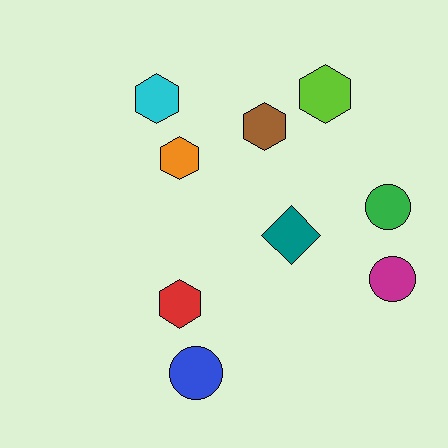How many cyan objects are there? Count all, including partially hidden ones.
There is 1 cyan object.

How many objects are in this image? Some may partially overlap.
There are 9 objects.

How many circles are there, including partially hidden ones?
There are 3 circles.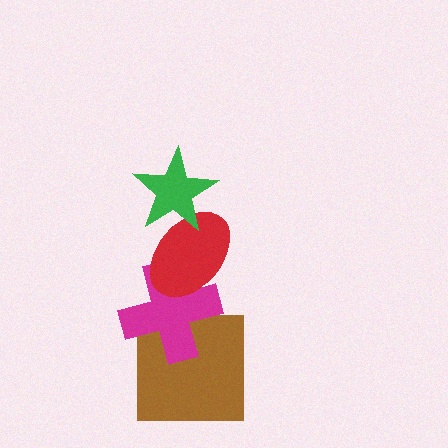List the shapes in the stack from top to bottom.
From top to bottom: the green star, the red ellipse, the magenta cross, the brown square.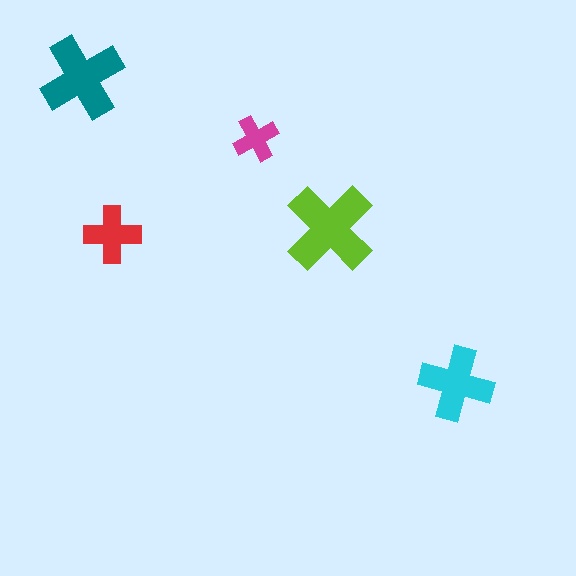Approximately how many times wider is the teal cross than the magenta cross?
About 2 times wider.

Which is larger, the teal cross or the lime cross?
The lime one.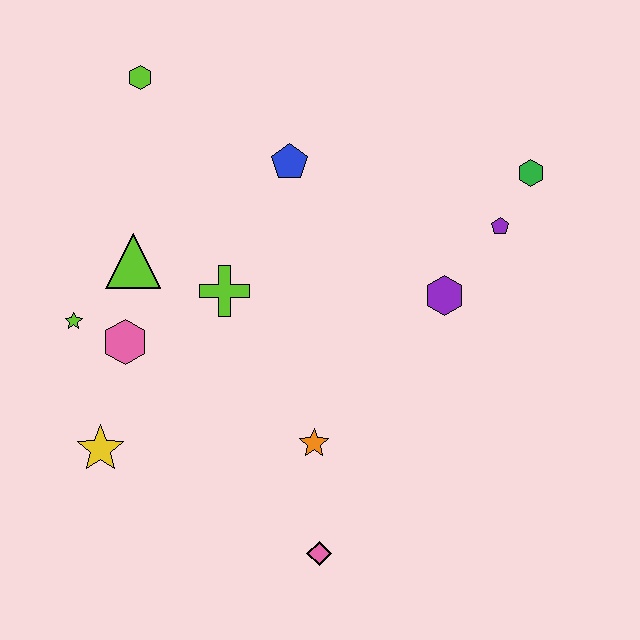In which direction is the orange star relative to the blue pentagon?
The orange star is below the blue pentagon.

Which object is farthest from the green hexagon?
The yellow star is farthest from the green hexagon.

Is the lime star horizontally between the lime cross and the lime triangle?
No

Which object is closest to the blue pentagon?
The lime cross is closest to the blue pentagon.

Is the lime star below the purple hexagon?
Yes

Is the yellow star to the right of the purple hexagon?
No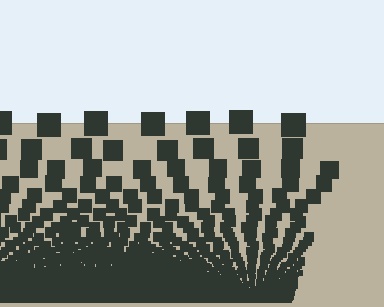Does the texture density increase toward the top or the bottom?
Density increases toward the bottom.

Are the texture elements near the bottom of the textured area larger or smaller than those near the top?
Smaller. The gradient is inverted — elements near the bottom are smaller and denser.